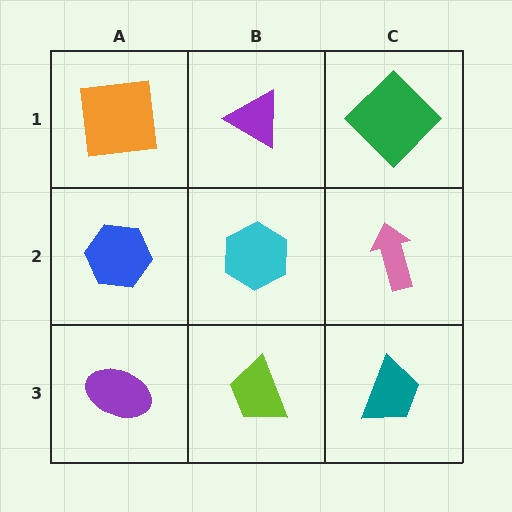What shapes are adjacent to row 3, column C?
A pink arrow (row 2, column C), a lime trapezoid (row 3, column B).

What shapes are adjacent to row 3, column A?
A blue hexagon (row 2, column A), a lime trapezoid (row 3, column B).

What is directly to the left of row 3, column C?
A lime trapezoid.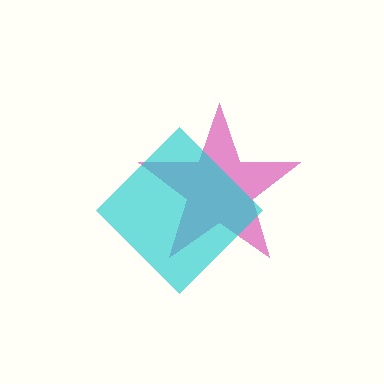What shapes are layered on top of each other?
The layered shapes are: a magenta star, a cyan diamond.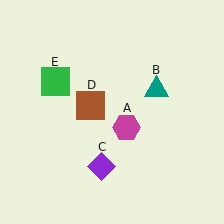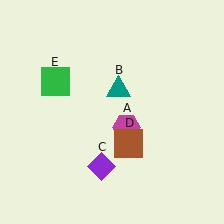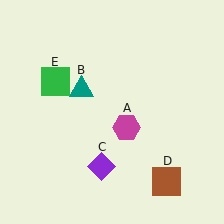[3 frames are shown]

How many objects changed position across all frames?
2 objects changed position: teal triangle (object B), brown square (object D).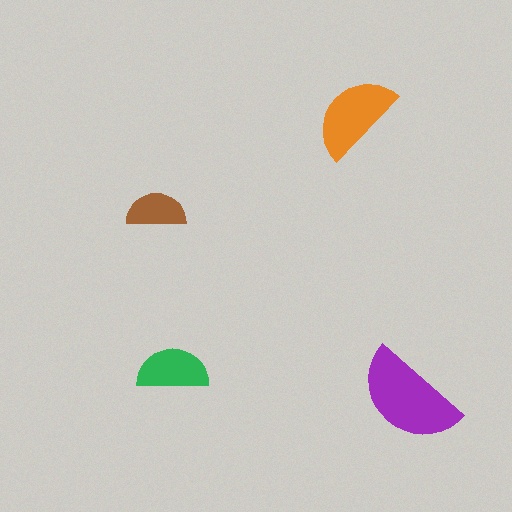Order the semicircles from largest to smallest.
the purple one, the orange one, the green one, the brown one.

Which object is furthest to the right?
The purple semicircle is rightmost.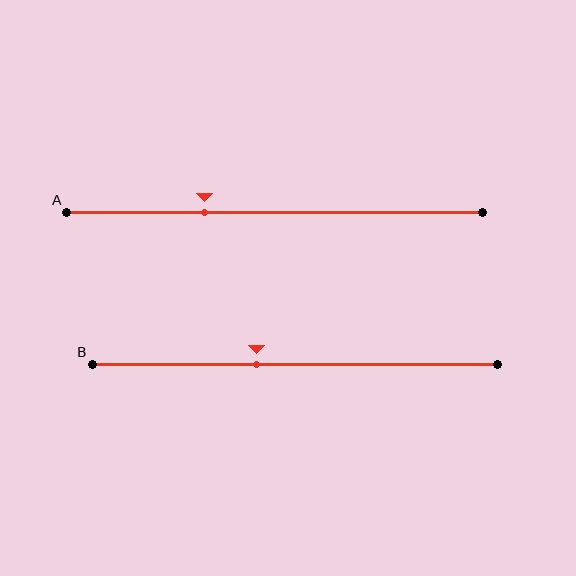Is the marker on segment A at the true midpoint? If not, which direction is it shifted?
No, the marker on segment A is shifted to the left by about 17% of the segment length.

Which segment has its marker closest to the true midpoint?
Segment B has its marker closest to the true midpoint.